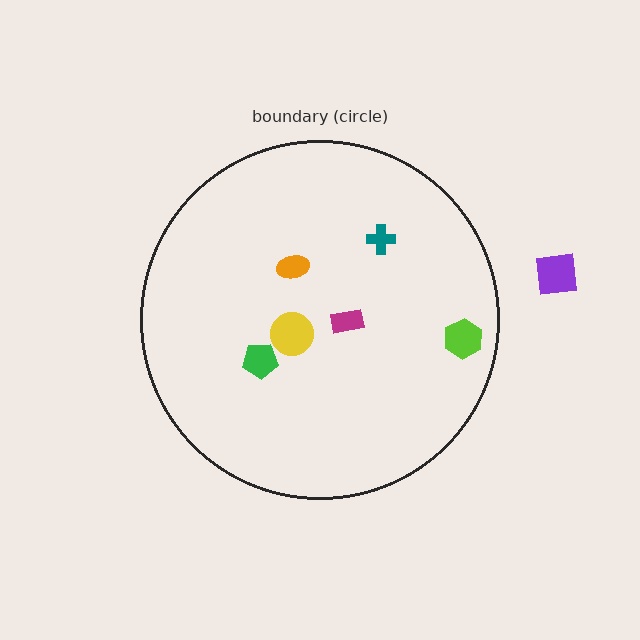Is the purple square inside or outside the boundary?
Outside.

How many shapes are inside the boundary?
6 inside, 1 outside.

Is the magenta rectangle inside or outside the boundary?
Inside.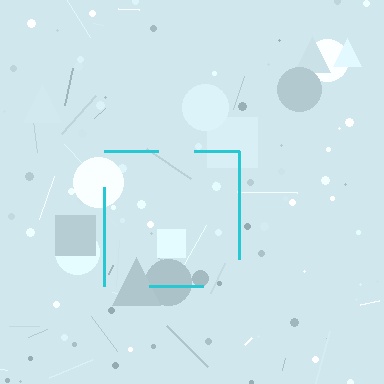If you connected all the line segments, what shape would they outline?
They would outline a square.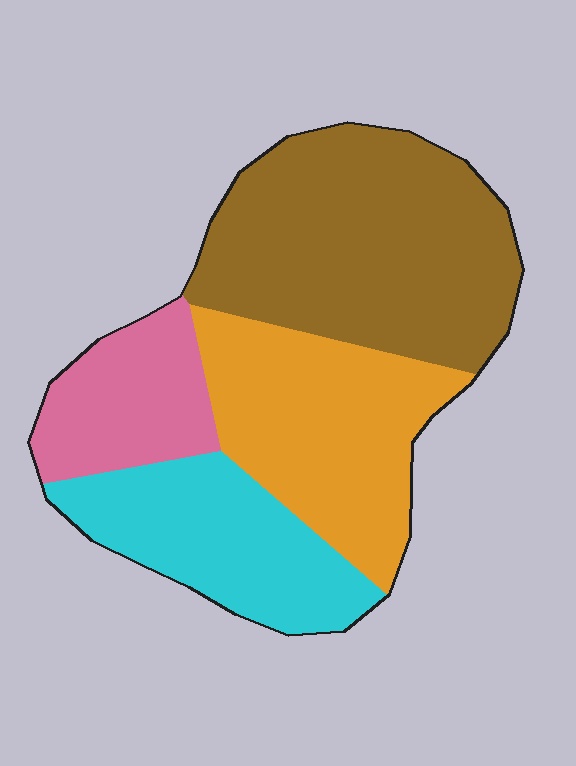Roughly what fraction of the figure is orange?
Orange covers roughly 25% of the figure.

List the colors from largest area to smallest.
From largest to smallest: brown, orange, cyan, pink.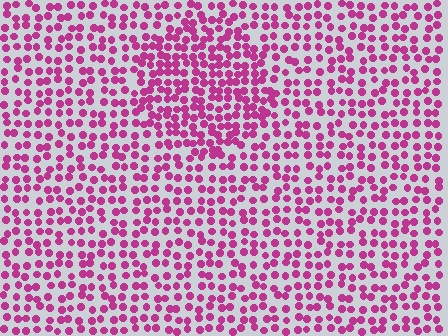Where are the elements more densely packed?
The elements are more densely packed inside the circle boundary.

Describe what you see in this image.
The image contains small magenta elements arranged at two different densities. A circle-shaped region is visible where the elements are more densely packed than the surrounding area.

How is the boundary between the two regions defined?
The boundary is defined by a change in element density (approximately 1.6x ratio). All elements are the same color, size, and shape.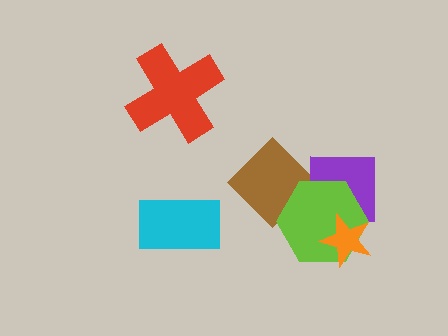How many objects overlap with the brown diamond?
2 objects overlap with the brown diamond.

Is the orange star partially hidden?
No, no other shape covers it.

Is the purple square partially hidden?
Yes, it is partially covered by another shape.